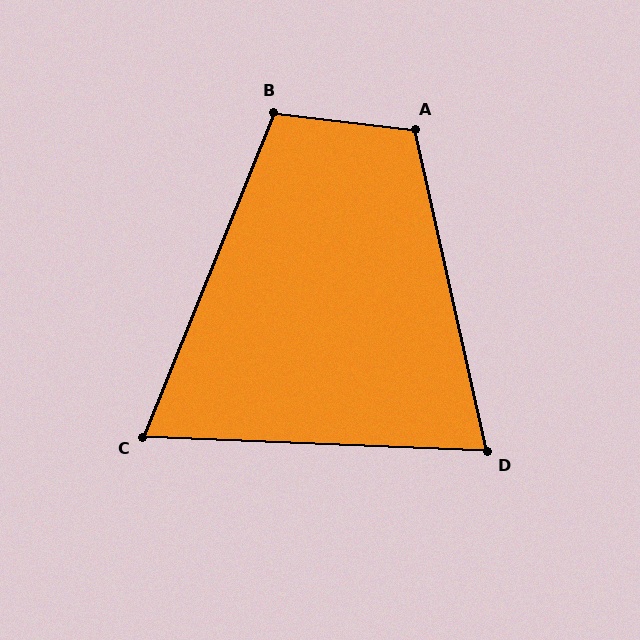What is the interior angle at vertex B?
Approximately 105 degrees (obtuse).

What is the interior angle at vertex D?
Approximately 75 degrees (acute).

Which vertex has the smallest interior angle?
C, at approximately 70 degrees.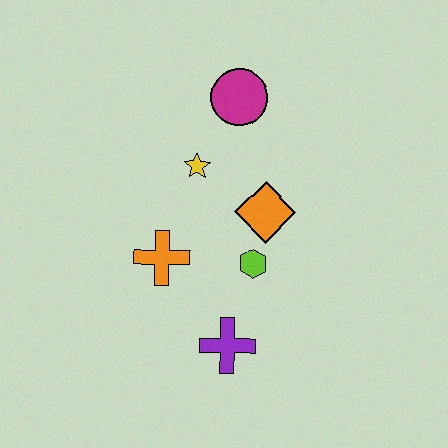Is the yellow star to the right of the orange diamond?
No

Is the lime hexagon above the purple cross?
Yes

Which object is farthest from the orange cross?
The magenta circle is farthest from the orange cross.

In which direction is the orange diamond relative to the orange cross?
The orange diamond is to the right of the orange cross.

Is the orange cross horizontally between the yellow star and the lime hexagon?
No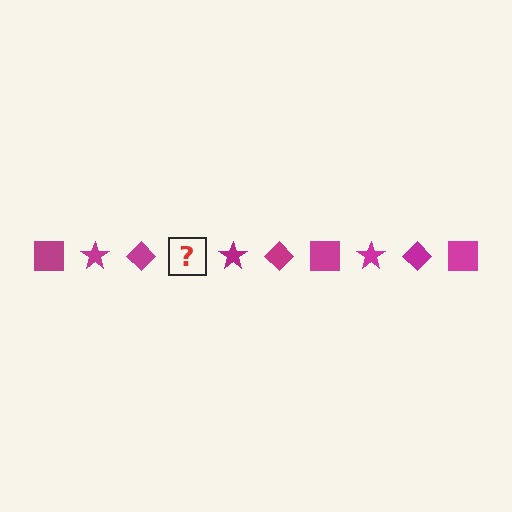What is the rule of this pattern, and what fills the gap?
The rule is that the pattern cycles through square, star, diamond shapes in magenta. The gap should be filled with a magenta square.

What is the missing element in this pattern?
The missing element is a magenta square.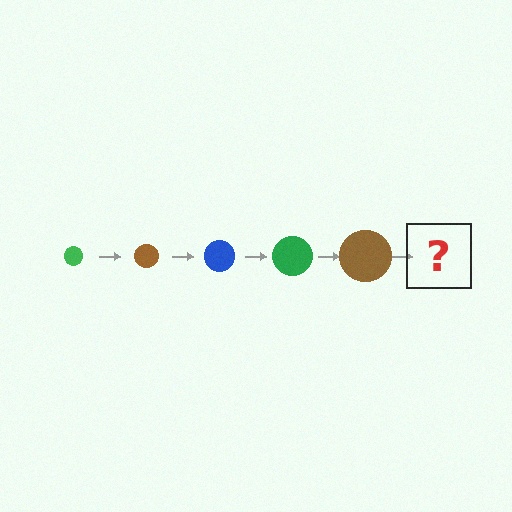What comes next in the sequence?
The next element should be a blue circle, larger than the previous one.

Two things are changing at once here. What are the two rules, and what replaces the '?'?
The two rules are that the circle grows larger each step and the color cycles through green, brown, and blue. The '?' should be a blue circle, larger than the previous one.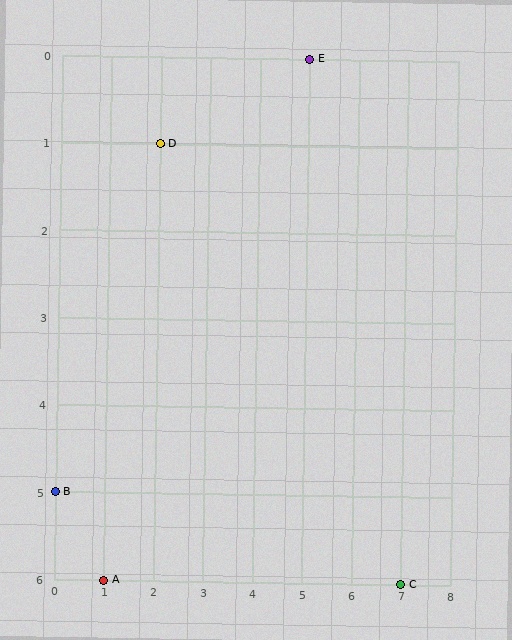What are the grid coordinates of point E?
Point E is at grid coordinates (5, 0).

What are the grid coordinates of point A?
Point A is at grid coordinates (1, 6).